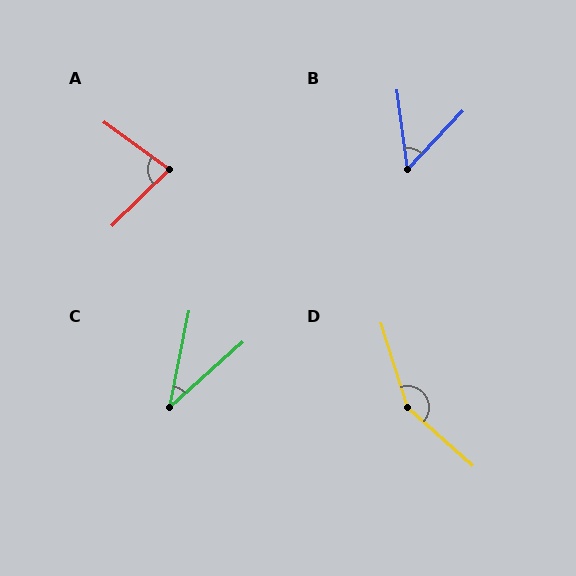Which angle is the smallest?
C, at approximately 37 degrees.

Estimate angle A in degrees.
Approximately 80 degrees.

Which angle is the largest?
D, at approximately 149 degrees.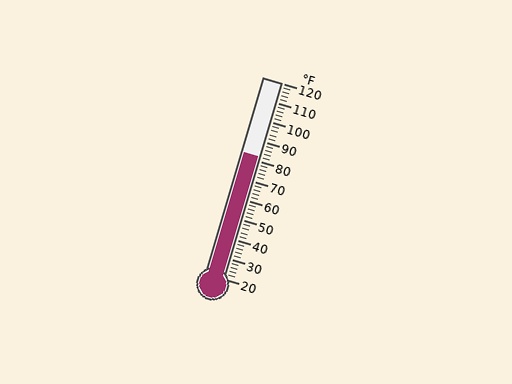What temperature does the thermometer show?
The thermometer shows approximately 82°F.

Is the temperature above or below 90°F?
The temperature is below 90°F.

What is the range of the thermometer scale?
The thermometer scale ranges from 20°F to 120°F.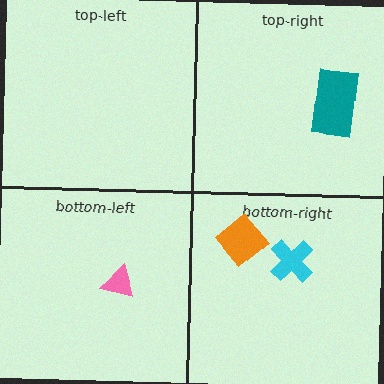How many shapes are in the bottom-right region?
2.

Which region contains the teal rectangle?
The top-right region.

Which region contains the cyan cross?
The bottom-right region.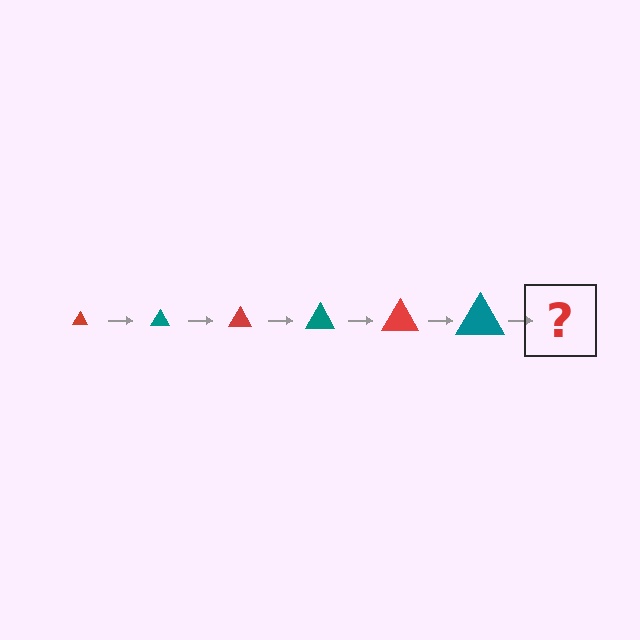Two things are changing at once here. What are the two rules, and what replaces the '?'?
The two rules are that the triangle grows larger each step and the color cycles through red and teal. The '?' should be a red triangle, larger than the previous one.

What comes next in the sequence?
The next element should be a red triangle, larger than the previous one.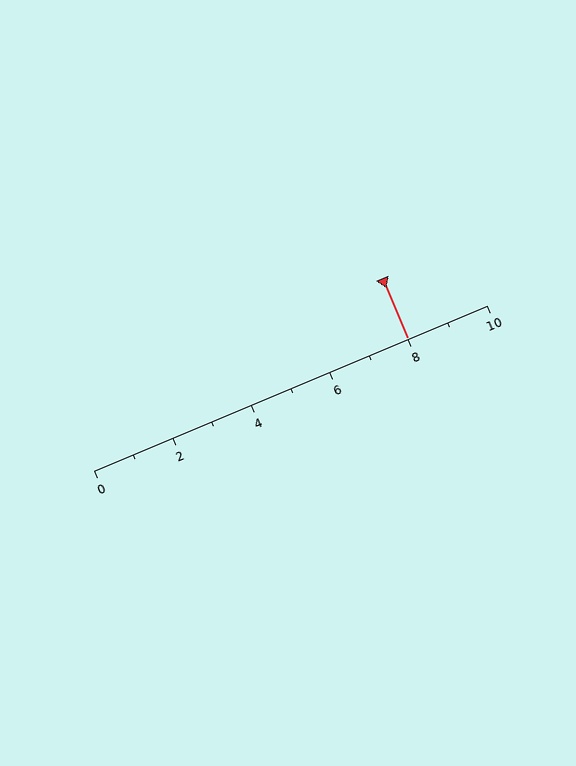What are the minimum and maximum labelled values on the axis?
The axis runs from 0 to 10.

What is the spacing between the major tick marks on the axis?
The major ticks are spaced 2 apart.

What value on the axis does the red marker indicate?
The marker indicates approximately 8.